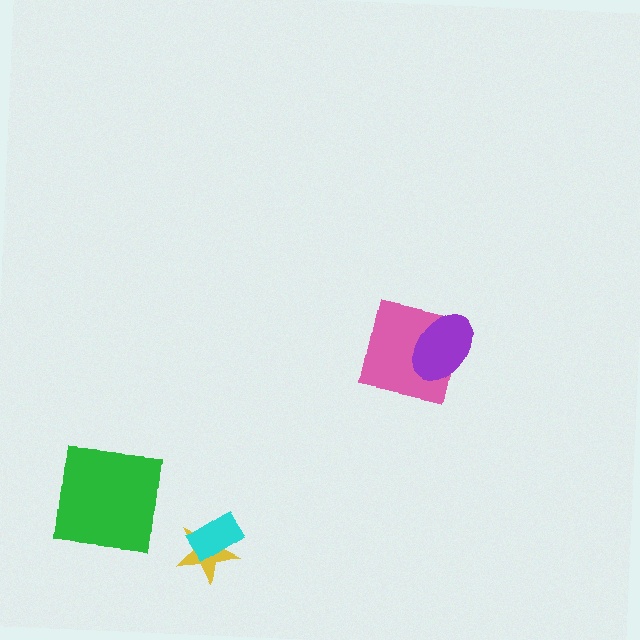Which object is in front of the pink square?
The purple ellipse is in front of the pink square.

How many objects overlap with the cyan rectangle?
1 object overlaps with the cyan rectangle.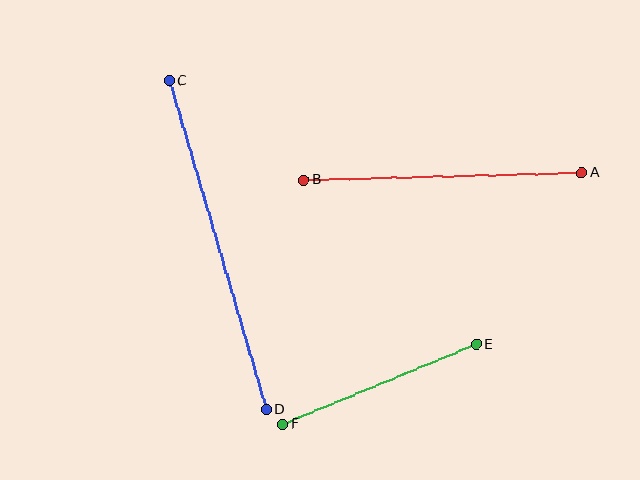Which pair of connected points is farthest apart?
Points C and D are farthest apart.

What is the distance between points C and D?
The distance is approximately 343 pixels.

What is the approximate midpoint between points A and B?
The midpoint is at approximately (443, 176) pixels.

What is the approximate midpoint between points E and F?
The midpoint is at approximately (380, 384) pixels.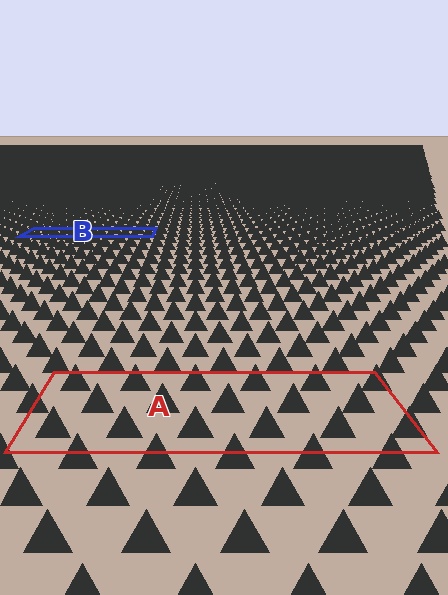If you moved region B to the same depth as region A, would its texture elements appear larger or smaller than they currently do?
They would appear larger. At a closer depth, the same texture elements are projected at a bigger on-screen size.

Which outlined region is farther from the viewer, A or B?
Region B is farther from the viewer — the texture elements inside it appear smaller and more densely packed.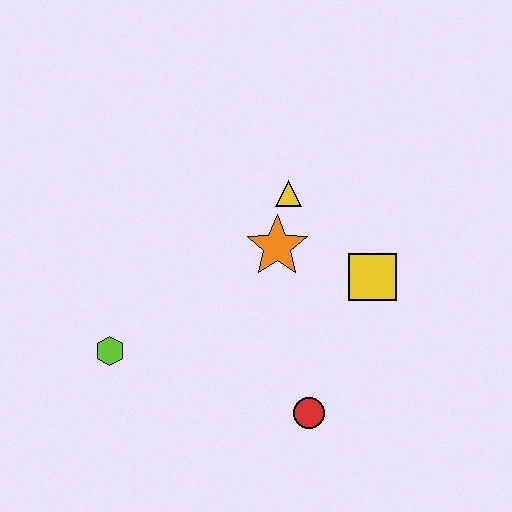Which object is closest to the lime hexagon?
The orange star is closest to the lime hexagon.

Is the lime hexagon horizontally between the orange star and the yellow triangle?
No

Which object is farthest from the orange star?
The lime hexagon is farthest from the orange star.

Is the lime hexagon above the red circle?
Yes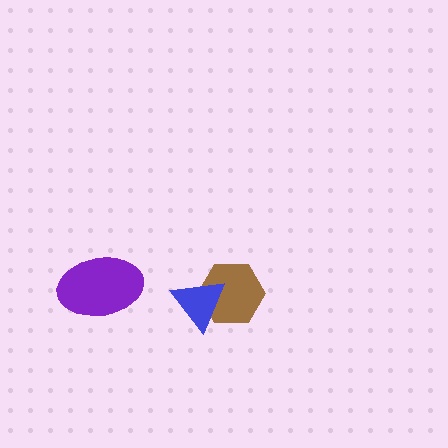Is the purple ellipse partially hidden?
No, no other shape covers it.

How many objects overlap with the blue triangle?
1 object overlaps with the blue triangle.